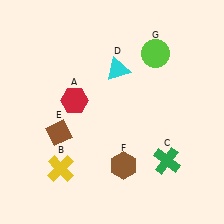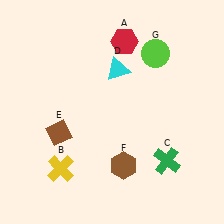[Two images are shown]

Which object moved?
The red hexagon (A) moved up.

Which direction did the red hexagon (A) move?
The red hexagon (A) moved up.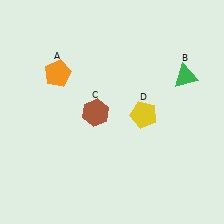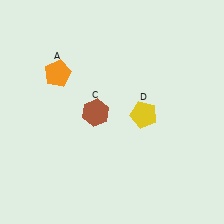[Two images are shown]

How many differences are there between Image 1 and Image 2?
There is 1 difference between the two images.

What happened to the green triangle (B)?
The green triangle (B) was removed in Image 2. It was in the top-right area of Image 1.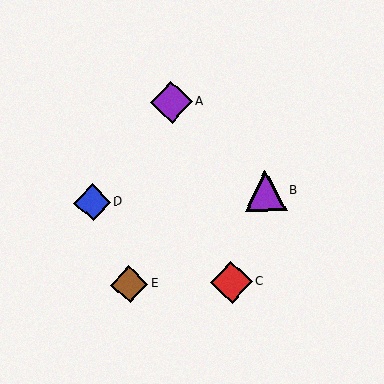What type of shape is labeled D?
Shape D is a blue diamond.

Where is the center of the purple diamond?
The center of the purple diamond is at (171, 102).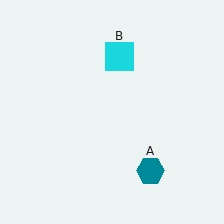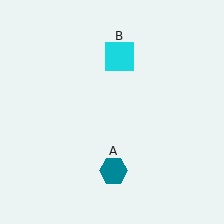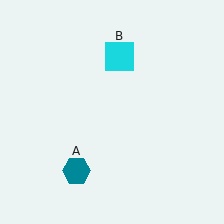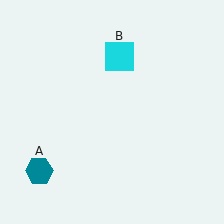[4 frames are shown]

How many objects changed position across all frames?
1 object changed position: teal hexagon (object A).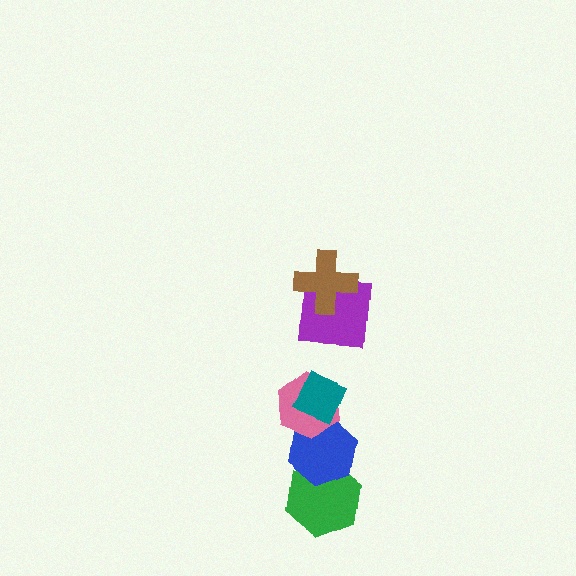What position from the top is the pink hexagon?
The pink hexagon is 4th from the top.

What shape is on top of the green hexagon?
The blue hexagon is on top of the green hexagon.